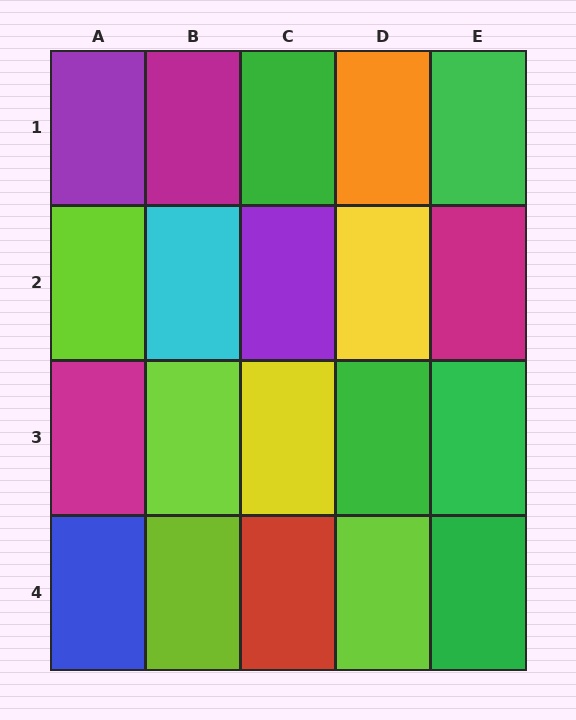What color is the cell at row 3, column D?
Green.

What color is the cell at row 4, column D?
Lime.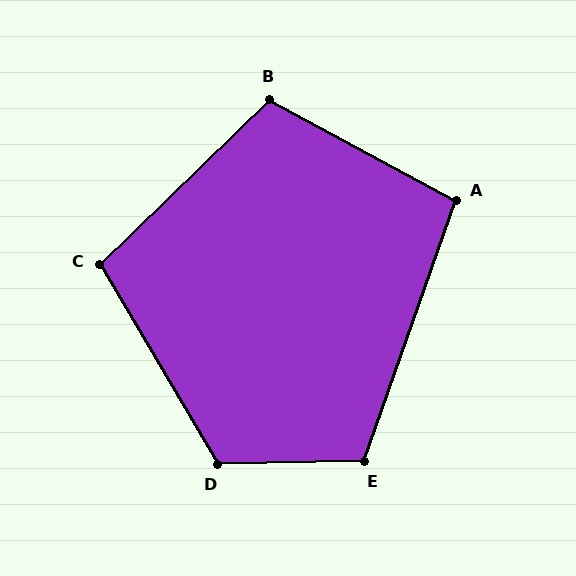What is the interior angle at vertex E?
Approximately 110 degrees (obtuse).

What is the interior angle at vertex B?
Approximately 107 degrees (obtuse).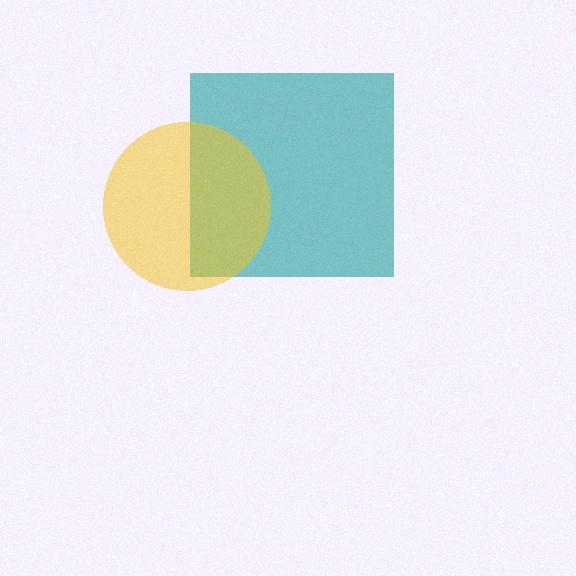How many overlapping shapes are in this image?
There are 2 overlapping shapes in the image.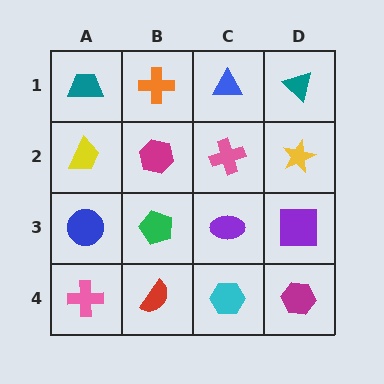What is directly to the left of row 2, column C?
A magenta hexagon.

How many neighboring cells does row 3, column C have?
4.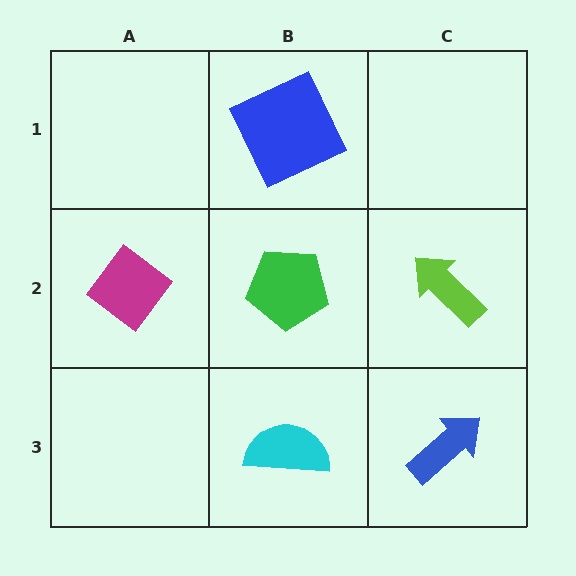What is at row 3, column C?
A blue arrow.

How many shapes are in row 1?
1 shape.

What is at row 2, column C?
A lime arrow.